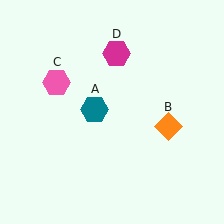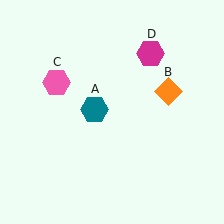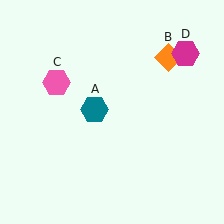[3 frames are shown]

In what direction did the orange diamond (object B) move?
The orange diamond (object B) moved up.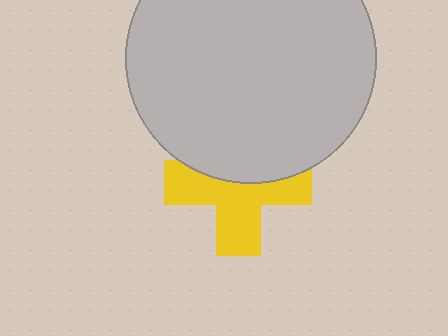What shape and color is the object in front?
The object in front is a light gray circle.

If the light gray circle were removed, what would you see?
You would see the complete yellow cross.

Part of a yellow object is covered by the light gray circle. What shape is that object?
It is a cross.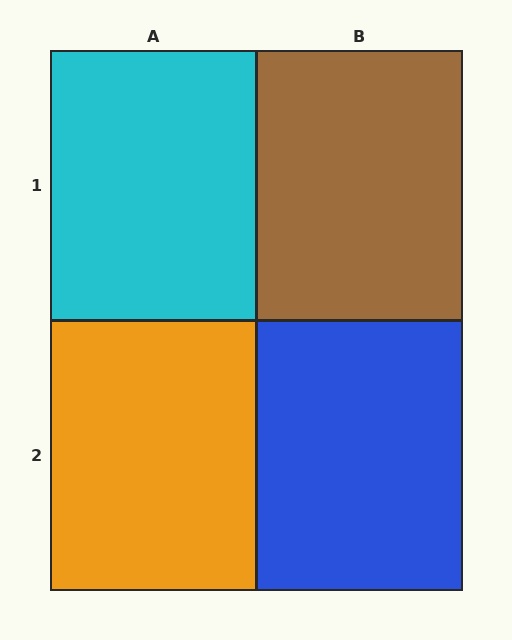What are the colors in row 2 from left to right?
Orange, blue.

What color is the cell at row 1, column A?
Cyan.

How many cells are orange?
1 cell is orange.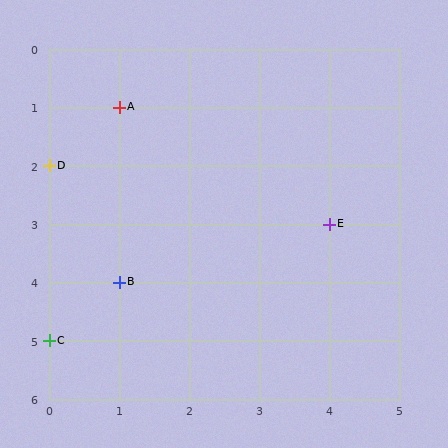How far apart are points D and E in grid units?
Points D and E are 4 columns and 1 row apart (about 4.1 grid units diagonally).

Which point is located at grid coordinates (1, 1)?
Point A is at (1, 1).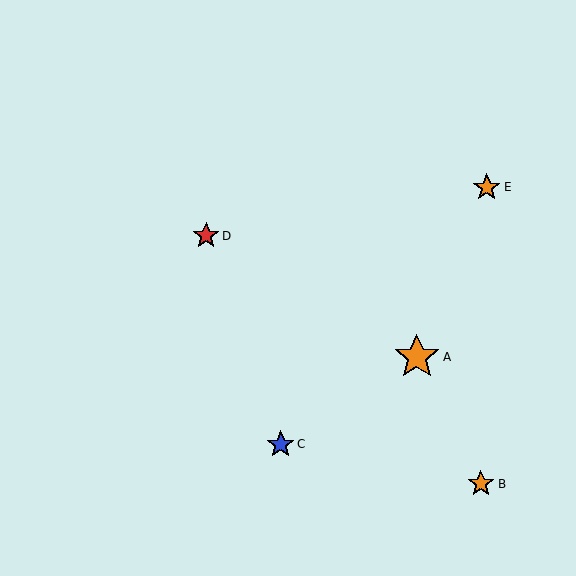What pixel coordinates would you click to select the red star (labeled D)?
Click at (206, 236) to select the red star D.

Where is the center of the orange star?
The center of the orange star is at (481, 484).